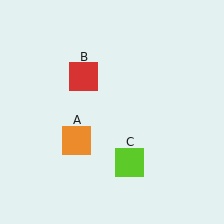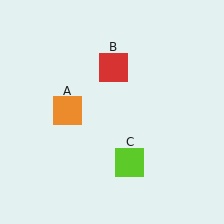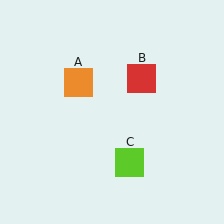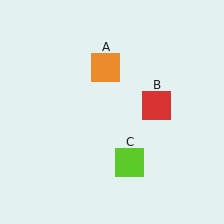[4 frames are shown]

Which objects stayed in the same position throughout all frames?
Lime square (object C) remained stationary.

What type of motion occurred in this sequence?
The orange square (object A), red square (object B) rotated clockwise around the center of the scene.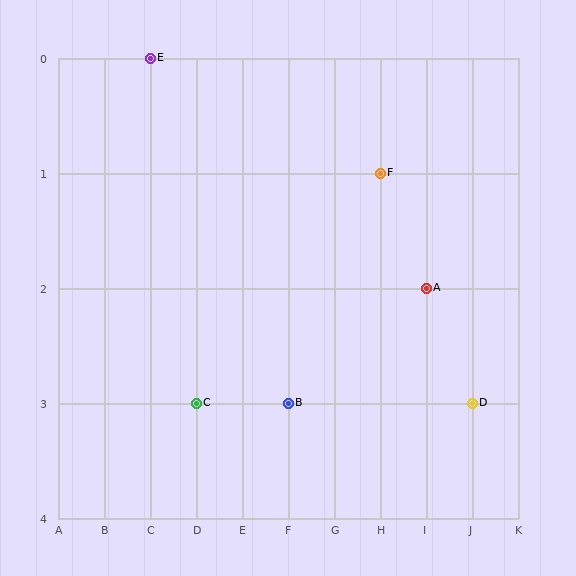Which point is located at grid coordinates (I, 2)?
Point A is at (I, 2).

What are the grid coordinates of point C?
Point C is at grid coordinates (D, 3).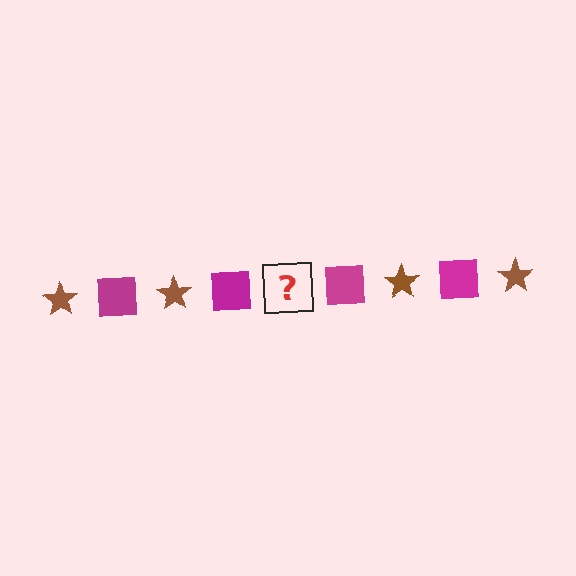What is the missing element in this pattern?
The missing element is a brown star.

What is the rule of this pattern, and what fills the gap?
The rule is that the pattern alternates between brown star and magenta square. The gap should be filled with a brown star.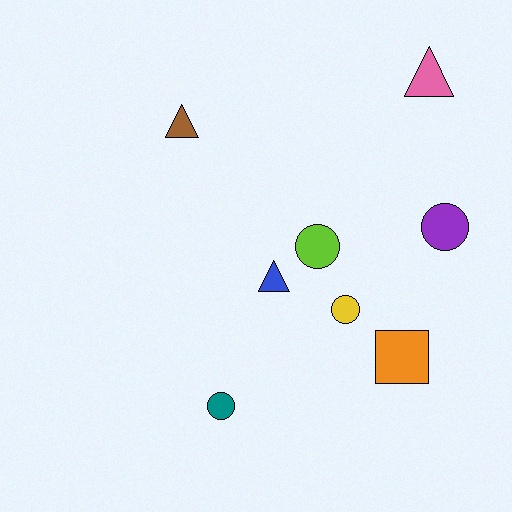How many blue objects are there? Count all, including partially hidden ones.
There is 1 blue object.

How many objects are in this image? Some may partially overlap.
There are 8 objects.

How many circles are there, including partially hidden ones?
There are 4 circles.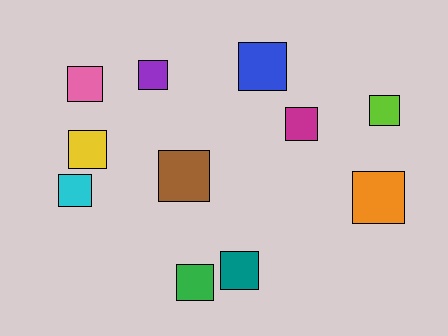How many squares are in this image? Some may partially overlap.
There are 11 squares.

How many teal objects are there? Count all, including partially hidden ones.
There is 1 teal object.